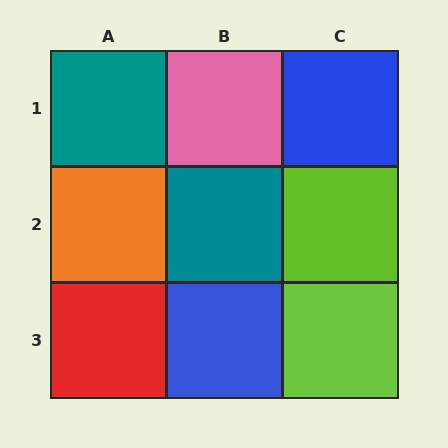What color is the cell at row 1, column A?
Teal.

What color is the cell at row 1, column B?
Pink.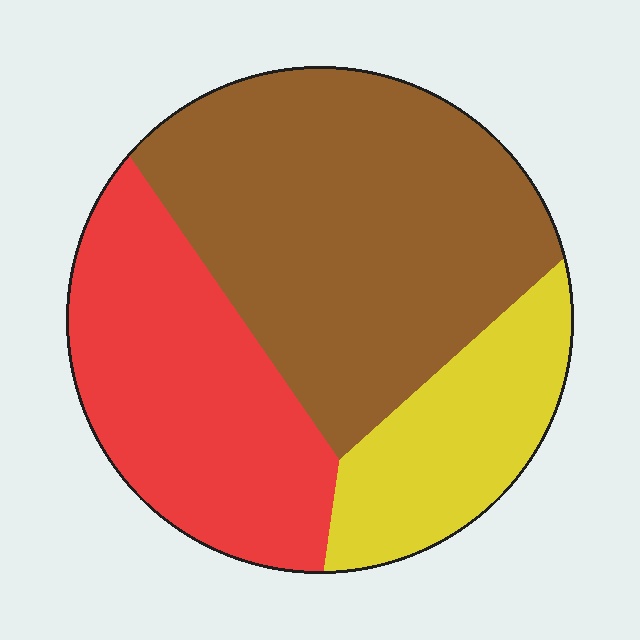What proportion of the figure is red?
Red covers roughly 30% of the figure.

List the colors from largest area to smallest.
From largest to smallest: brown, red, yellow.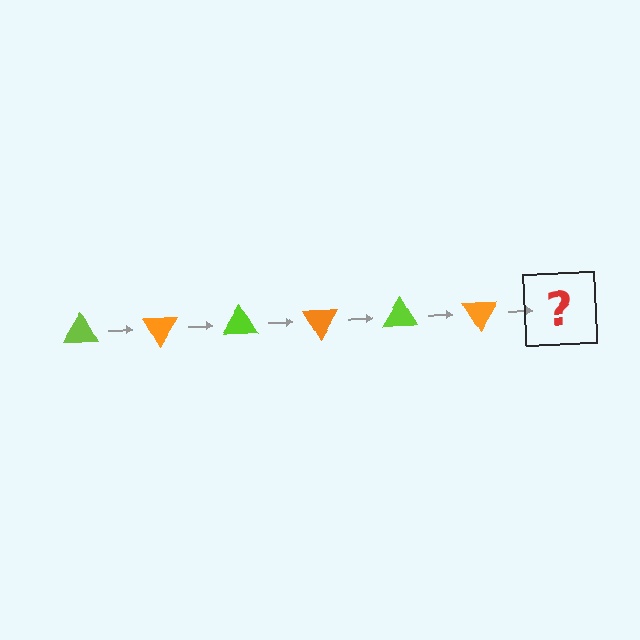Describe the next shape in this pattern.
It should be a lime triangle, rotated 360 degrees from the start.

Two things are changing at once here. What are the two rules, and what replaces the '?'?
The two rules are that it rotates 60 degrees each step and the color cycles through lime and orange. The '?' should be a lime triangle, rotated 360 degrees from the start.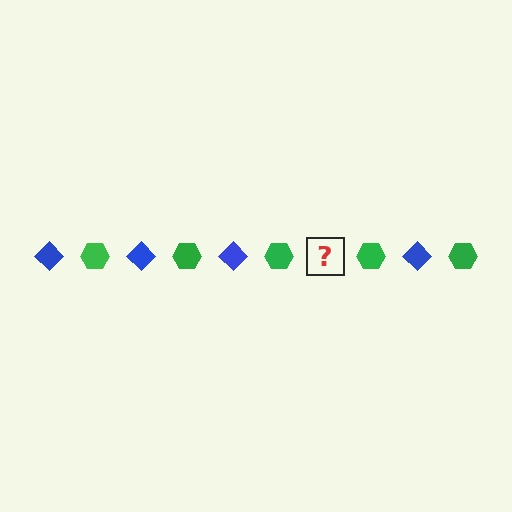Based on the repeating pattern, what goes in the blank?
The blank should be a blue diamond.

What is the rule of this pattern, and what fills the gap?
The rule is that the pattern alternates between blue diamond and green hexagon. The gap should be filled with a blue diamond.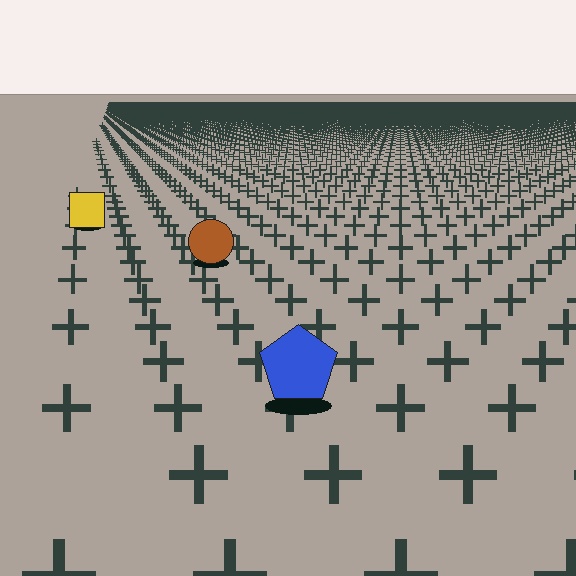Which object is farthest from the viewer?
The yellow square is farthest from the viewer. It appears smaller and the ground texture around it is denser.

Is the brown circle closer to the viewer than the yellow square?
Yes. The brown circle is closer — you can tell from the texture gradient: the ground texture is coarser near it.